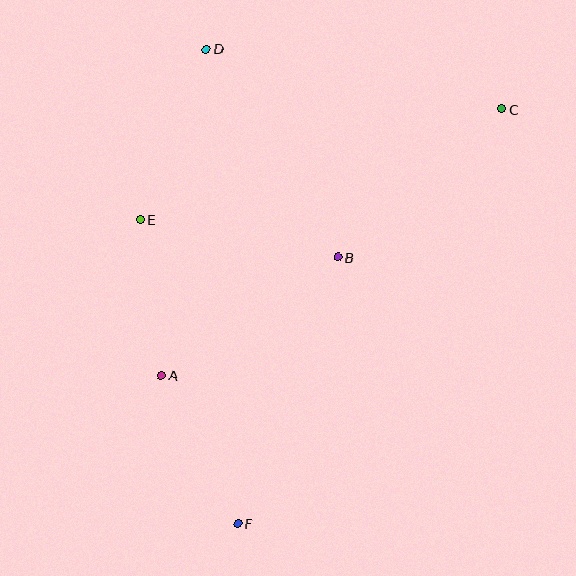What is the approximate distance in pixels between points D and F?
The distance between D and F is approximately 475 pixels.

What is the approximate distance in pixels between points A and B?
The distance between A and B is approximately 212 pixels.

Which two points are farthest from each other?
Points C and F are farthest from each other.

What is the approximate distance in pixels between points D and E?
The distance between D and E is approximately 182 pixels.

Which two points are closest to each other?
Points A and E are closest to each other.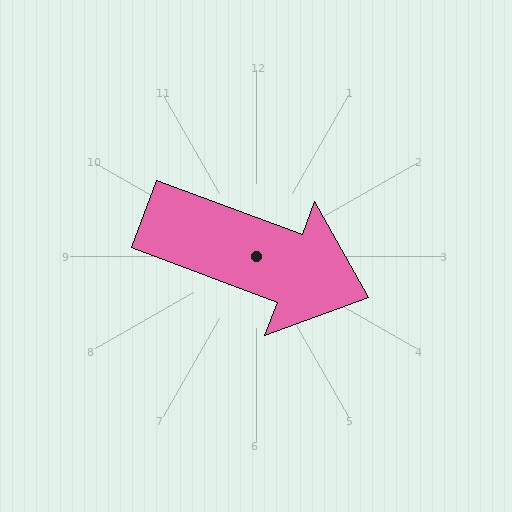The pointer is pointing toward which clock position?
Roughly 4 o'clock.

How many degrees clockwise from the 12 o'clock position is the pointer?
Approximately 110 degrees.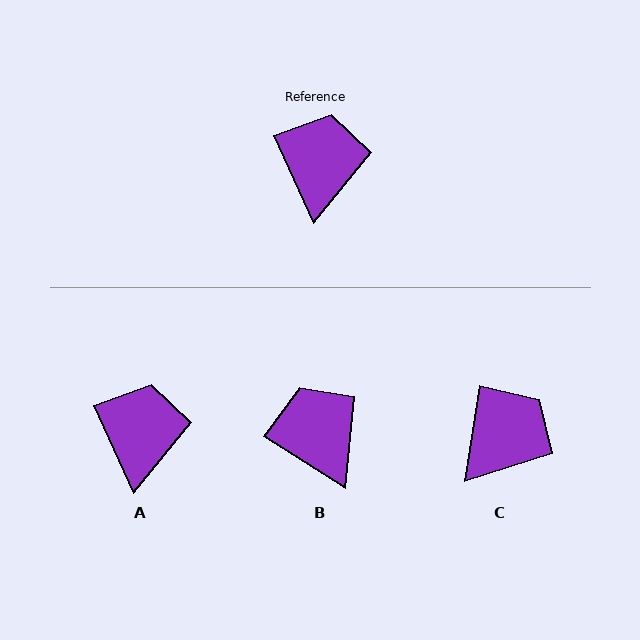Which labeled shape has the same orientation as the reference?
A.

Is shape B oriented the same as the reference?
No, it is off by about 34 degrees.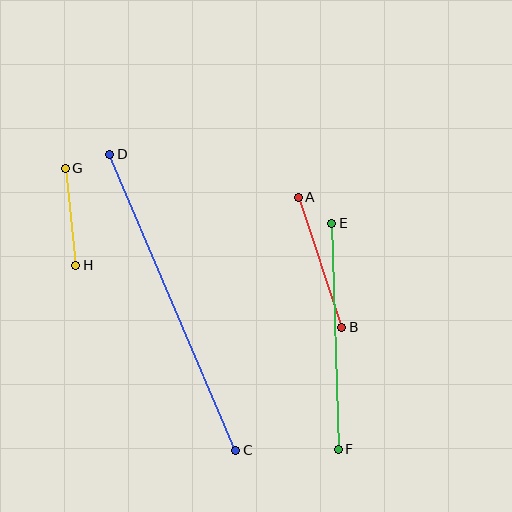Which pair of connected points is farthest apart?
Points C and D are farthest apart.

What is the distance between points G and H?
The distance is approximately 97 pixels.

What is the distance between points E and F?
The distance is approximately 226 pixels.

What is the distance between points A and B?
The distance is approximately 137 pixels.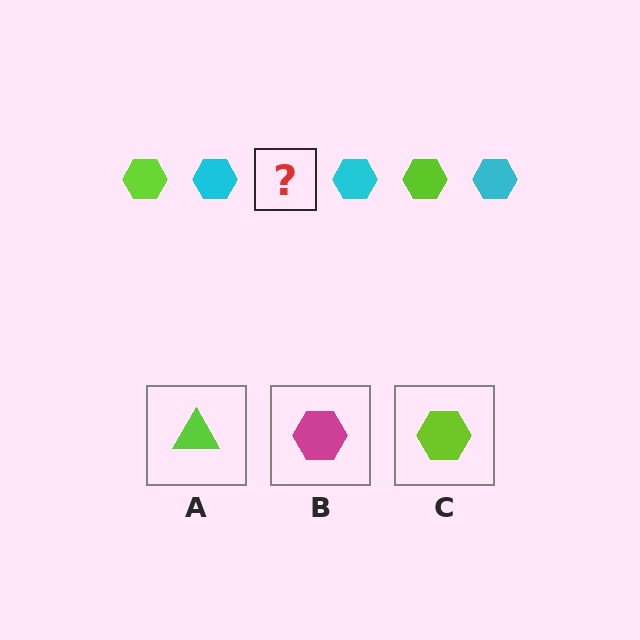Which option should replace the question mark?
Option C.